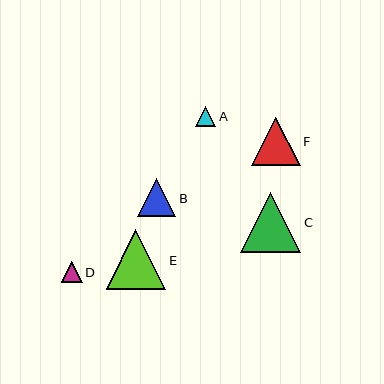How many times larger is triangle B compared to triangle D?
Triangle B is approximately 1.8 times the size of triangle D.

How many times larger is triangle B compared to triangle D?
Triangle B is approximately 1.8 times the size of triangle D.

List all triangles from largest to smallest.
From largest to smallest: C, E, F, B, D, A.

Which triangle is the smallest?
Triangle A is the smallest with a size of approximately 20 pixels.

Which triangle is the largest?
Triangle C is the largest with a size of approximately 60 pixels.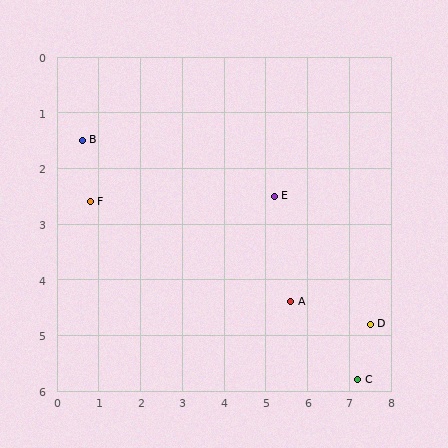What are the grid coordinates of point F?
Point F is at approximately (0.8, 2.6).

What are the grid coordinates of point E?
Point E is at approximately (5.2, 2.5).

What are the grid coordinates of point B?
Point B is at approximately (0.6, 1.5).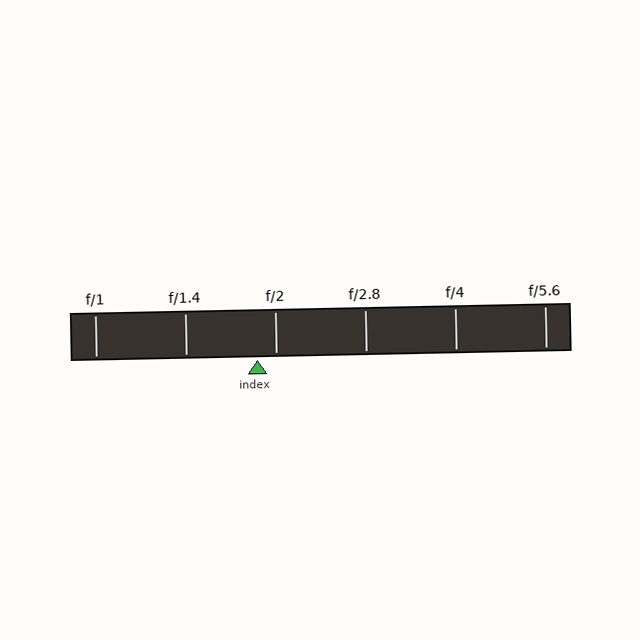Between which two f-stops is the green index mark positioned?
The index mark is between f/1.4 and f/2.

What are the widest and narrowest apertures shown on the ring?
The widest aperture shown is f/1 and the narrowest is f/5.6.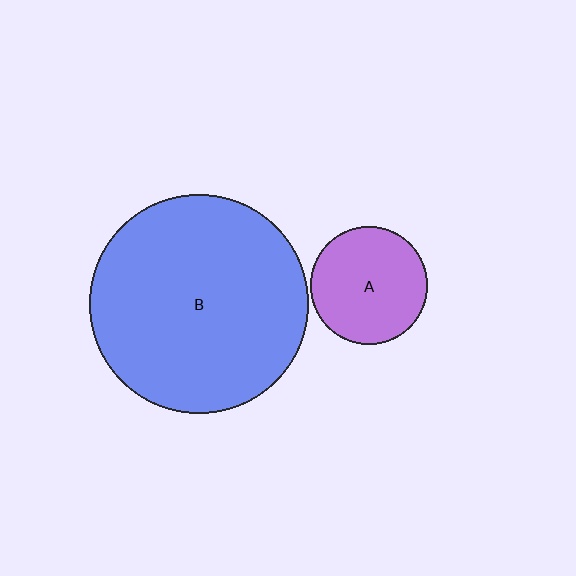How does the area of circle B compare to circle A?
Approximately 3.5 times.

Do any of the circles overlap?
No, none of the circles overlap.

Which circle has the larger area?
Circle B (blue).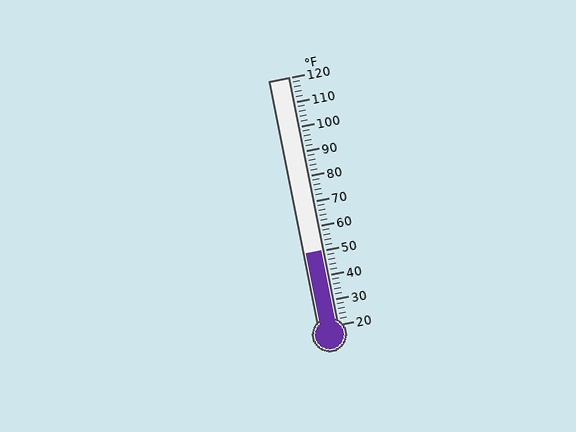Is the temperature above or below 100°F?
The temperature is below 100°F.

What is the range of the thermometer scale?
The thermometer scale ranges from 20°F to 120°F.